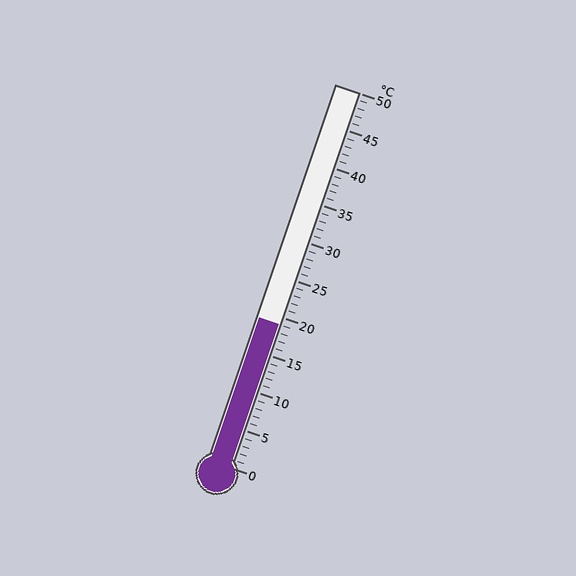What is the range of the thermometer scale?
The thermometer scale ranges from 0°C to 50°C.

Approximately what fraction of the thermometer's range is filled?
The thermometer is filled to approximately 40% of its range.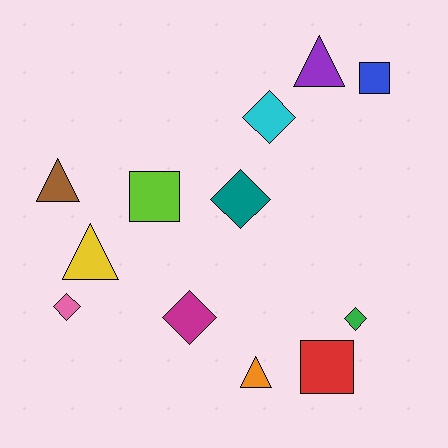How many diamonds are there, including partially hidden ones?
There are 5 diamonds.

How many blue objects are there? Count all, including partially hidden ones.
There is 1 blue object.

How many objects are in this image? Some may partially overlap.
There are 12 objects.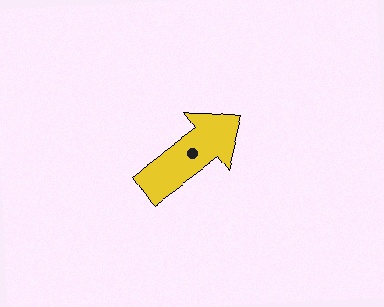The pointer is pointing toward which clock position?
Roughly 2 o'clock.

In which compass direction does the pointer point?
Northeast.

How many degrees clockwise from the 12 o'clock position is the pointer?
Approximately 54 degrees.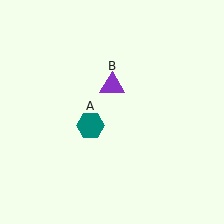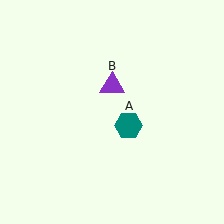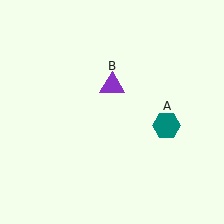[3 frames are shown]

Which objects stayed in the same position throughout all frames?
Purple triangle (object B) remained stationary.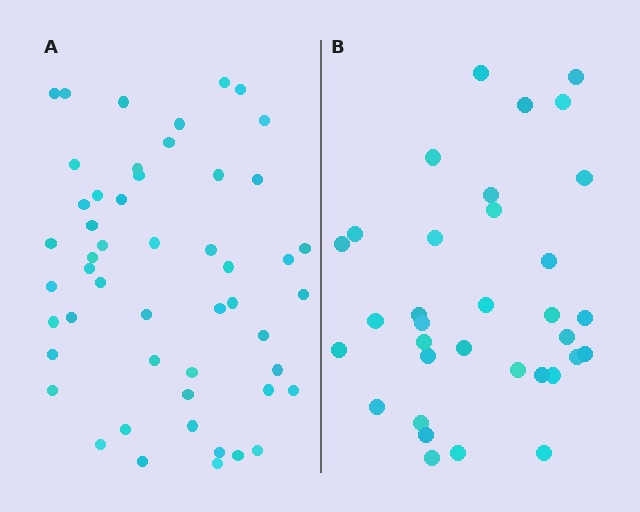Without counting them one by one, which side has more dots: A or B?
Region A (the left region) has more dots.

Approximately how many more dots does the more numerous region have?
Region A has approximately 15 more dots than region B.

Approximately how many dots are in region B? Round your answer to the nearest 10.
About 30 dots. (The exact count is 34, which rounds to 30.)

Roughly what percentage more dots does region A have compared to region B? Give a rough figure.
About 50% more.